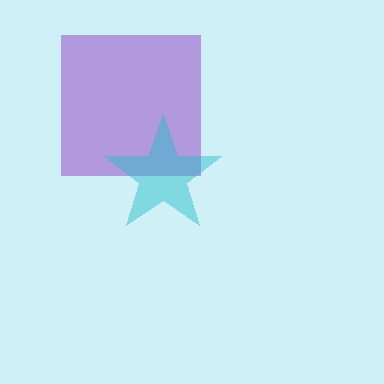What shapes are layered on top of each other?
The layered shapes are: a purple square, a cyan star.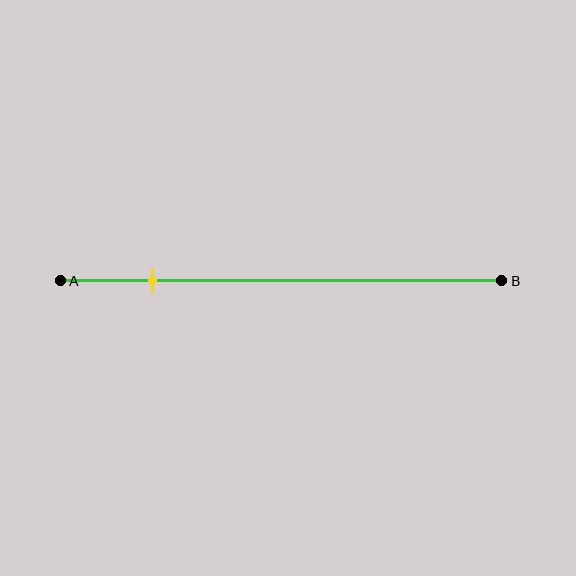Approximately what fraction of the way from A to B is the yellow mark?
The yellow mark is approximately 20% of the way from A to B.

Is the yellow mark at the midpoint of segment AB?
No, the mark is at about 20% from A, not at the 50% midpoint.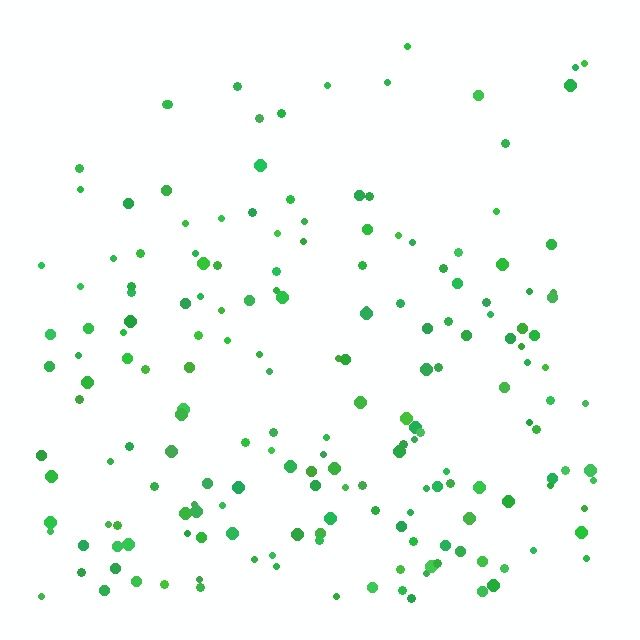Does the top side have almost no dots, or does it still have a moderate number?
Still a moderate number, just noticeably fewer than the bottom.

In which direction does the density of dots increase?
From top to bottom, with the bottom side densest.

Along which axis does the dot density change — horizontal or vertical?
Vertical.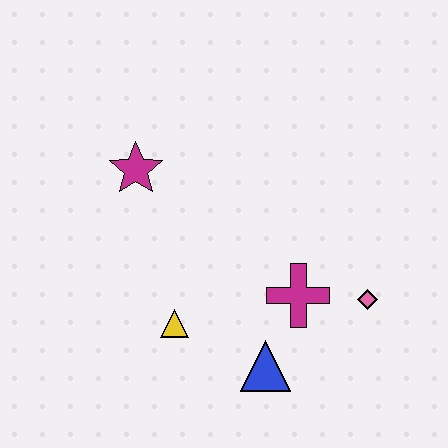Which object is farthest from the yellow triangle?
The pink diamond is farthest from the yellow triangle.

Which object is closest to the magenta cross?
The pink diamond is closest to the magenta cross.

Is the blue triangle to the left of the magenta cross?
Yes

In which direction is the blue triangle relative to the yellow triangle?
The blue triangle is to the right of the yellow triangle.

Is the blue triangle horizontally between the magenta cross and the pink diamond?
No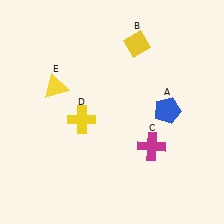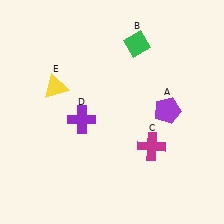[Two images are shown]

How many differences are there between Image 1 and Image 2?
There are 3 differences between the two images.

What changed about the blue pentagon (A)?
In Image 1, A is blue. In Image 2, it changed to purple.